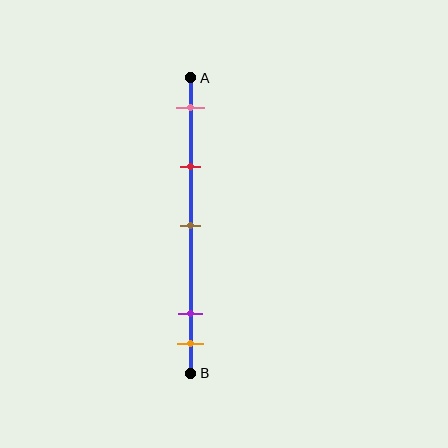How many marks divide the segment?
There are 5 marks dividing the segment.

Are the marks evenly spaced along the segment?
No, the marks are not evenly spaced.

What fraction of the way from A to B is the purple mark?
The purple mark is approximately 80% (0.8) of the way from A to B.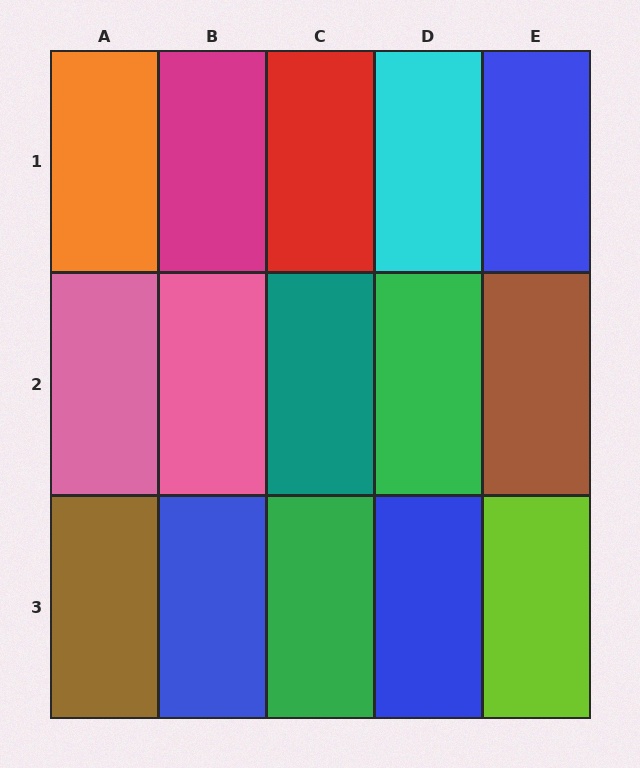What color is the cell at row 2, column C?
Teal.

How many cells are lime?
1 cell is lime.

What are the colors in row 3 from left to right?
Brown, blue, green, blue, lime.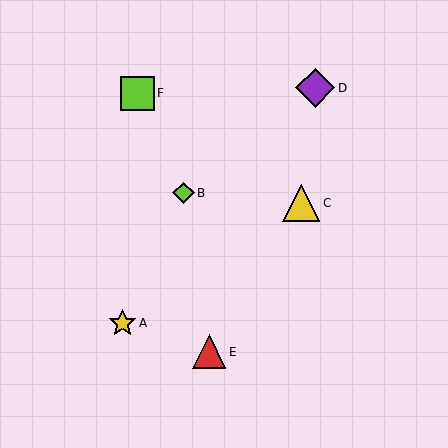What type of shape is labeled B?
Shape B is a lime diamond.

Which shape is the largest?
The purple diamond (labeled D) is the largest.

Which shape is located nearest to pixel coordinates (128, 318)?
The yellow star (labeled A) at (122, 323) is nearest to that location.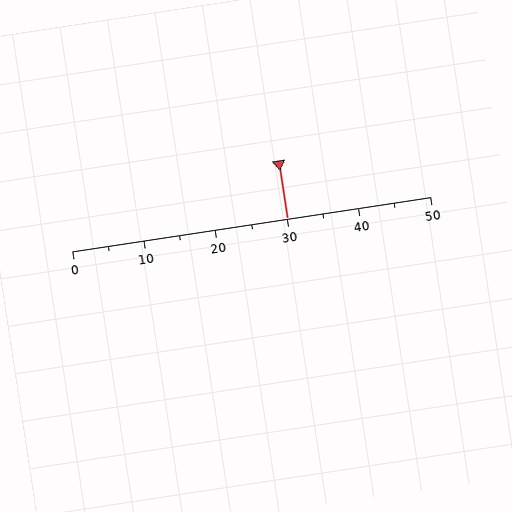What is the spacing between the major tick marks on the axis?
The major ticks are spaced 10 apart.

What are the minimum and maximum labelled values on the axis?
The axis runs from 0 to 50.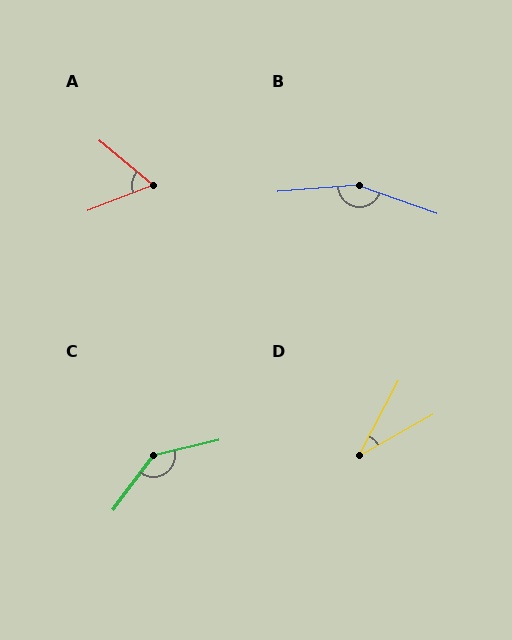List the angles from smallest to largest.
D (33°), A (61°), C (140°), B (155°).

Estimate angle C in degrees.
Approximately 140 degrees.